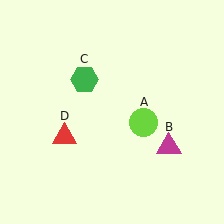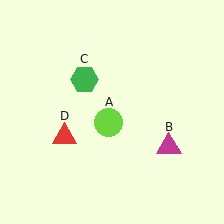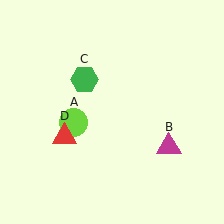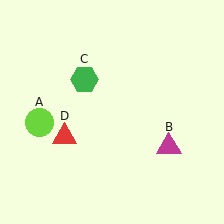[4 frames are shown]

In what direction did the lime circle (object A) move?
The lime circle (object A) moved left.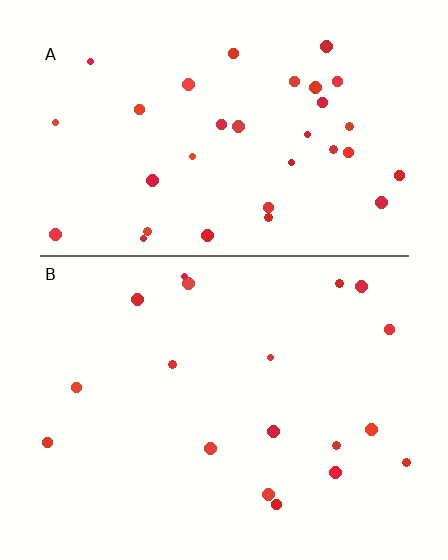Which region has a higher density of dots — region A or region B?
A (the top).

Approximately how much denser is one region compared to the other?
Approximately 1.9× — region A over region B.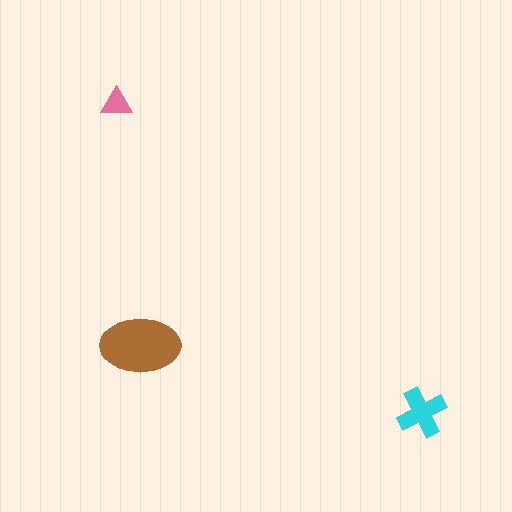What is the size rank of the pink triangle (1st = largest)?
3rd.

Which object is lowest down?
The cyan cross is bottommost.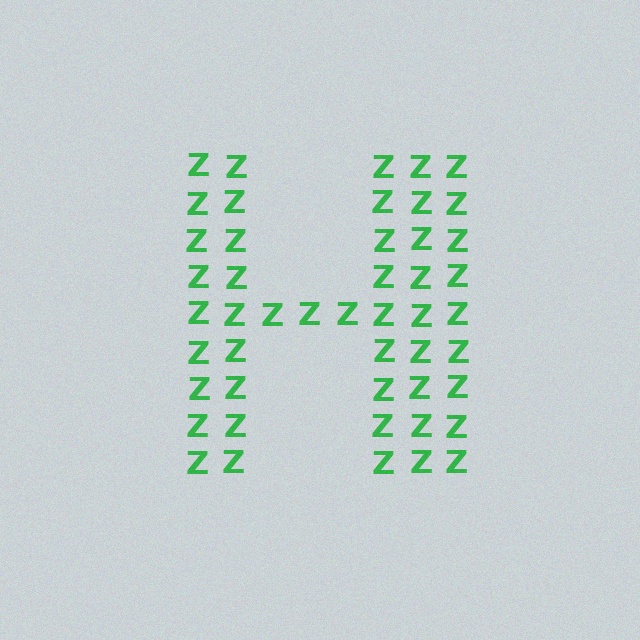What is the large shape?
The large shape is the letter H.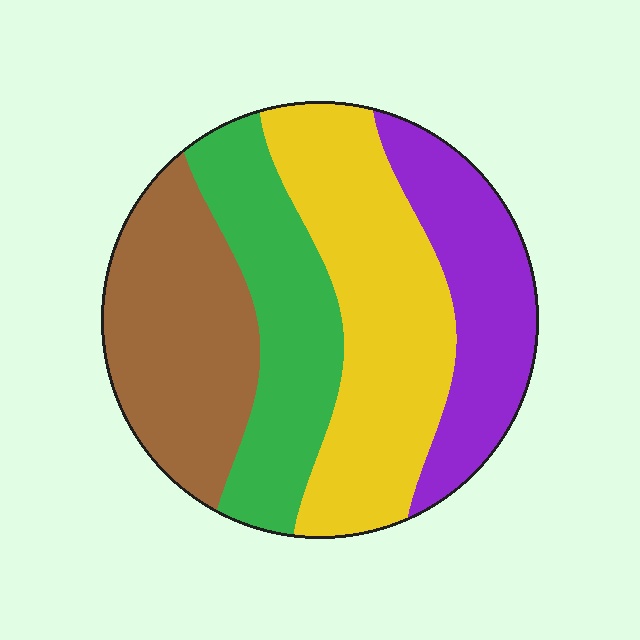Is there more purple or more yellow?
Yellow.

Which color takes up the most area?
Yellow, at roughly 30%.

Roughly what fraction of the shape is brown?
Brown takes up between a sixth and a third of the shape.